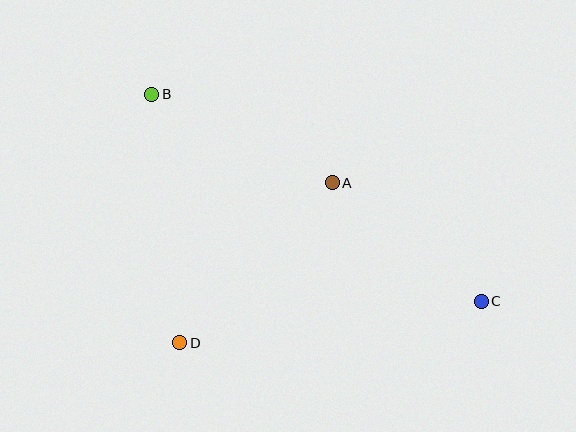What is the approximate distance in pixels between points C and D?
The distance between C and D is approximately 304 pixels.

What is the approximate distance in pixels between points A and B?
The distance between A and B is approximately 201 pixels.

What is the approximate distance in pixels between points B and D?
The distance between B and D is approximately 250 pixels.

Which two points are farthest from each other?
Points B and C are farthest from each other.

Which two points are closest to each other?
Points A and C are closest to each other.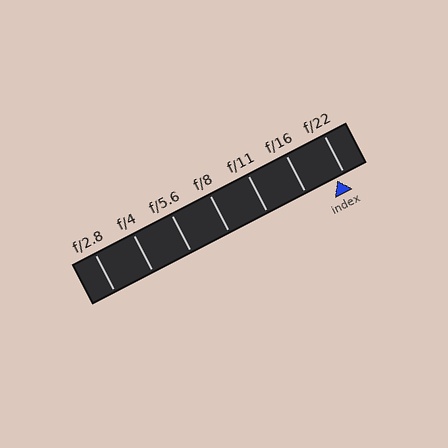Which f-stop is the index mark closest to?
The index mark is closest to f/22.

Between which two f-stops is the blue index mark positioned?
The index mark is between f/16 and f/22.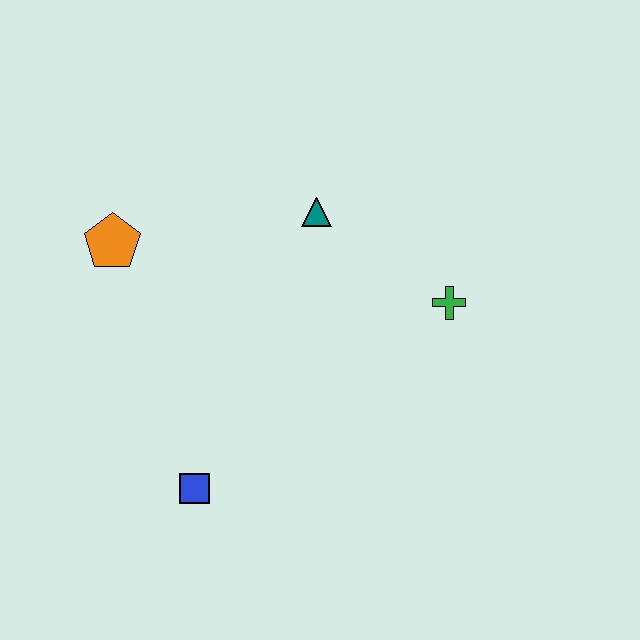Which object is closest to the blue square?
The orange pentagon is closest to the blue square.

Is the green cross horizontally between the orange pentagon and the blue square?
No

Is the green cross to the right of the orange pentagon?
Yes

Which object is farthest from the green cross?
The orange pentagon is farthest from the green cross.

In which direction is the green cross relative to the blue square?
The green cross is to the right of the blue square.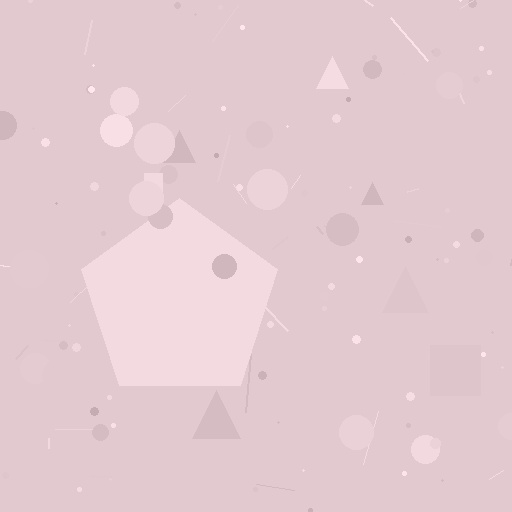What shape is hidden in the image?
A pentagon is hidden in the image.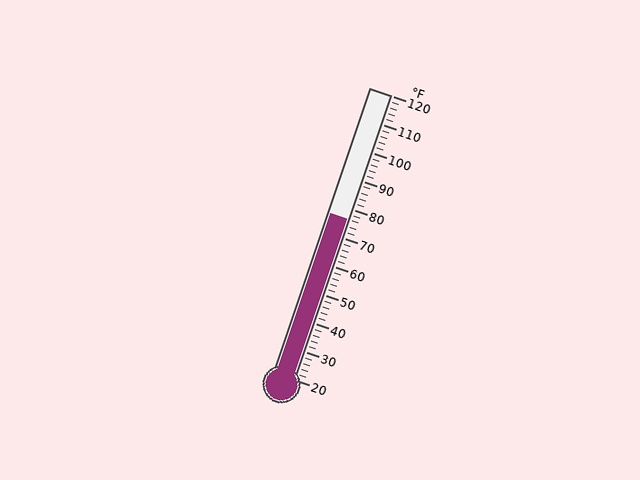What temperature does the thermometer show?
The thermometer shows approximately 76°F.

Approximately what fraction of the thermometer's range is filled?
The thermometer is filled to approximately 55% of its range.